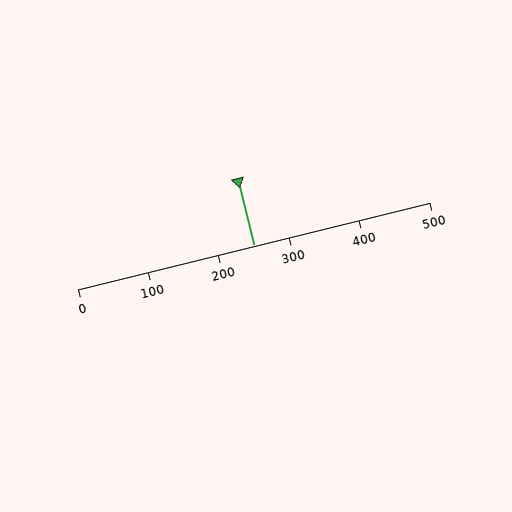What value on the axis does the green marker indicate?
The marker indicates approximately 250.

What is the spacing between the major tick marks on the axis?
The major ticks are spaced 100 apart.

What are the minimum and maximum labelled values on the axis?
The axis runs from 0 to 500.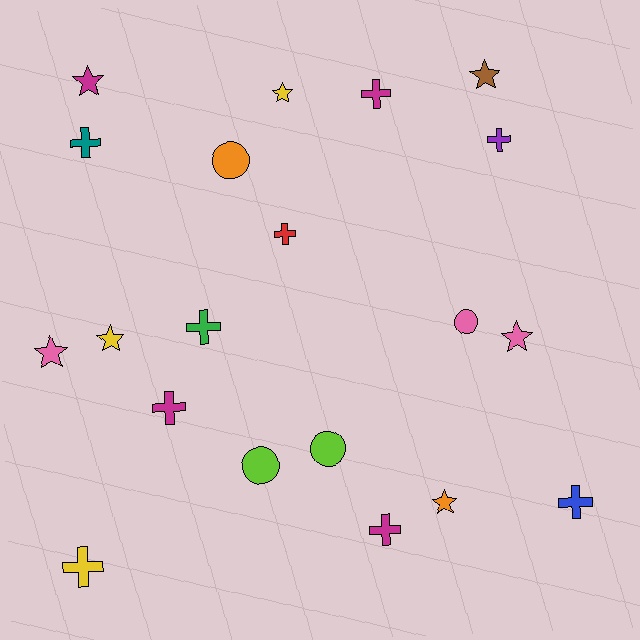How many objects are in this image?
There are 20 objects.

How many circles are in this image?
There are 4 circles.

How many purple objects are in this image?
There is 1 purple object.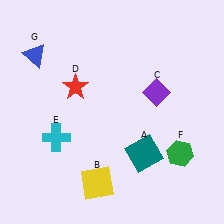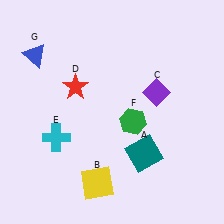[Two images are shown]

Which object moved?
The green hexagon (F) moved left.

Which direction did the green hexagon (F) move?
The green hexagon (F) moved left.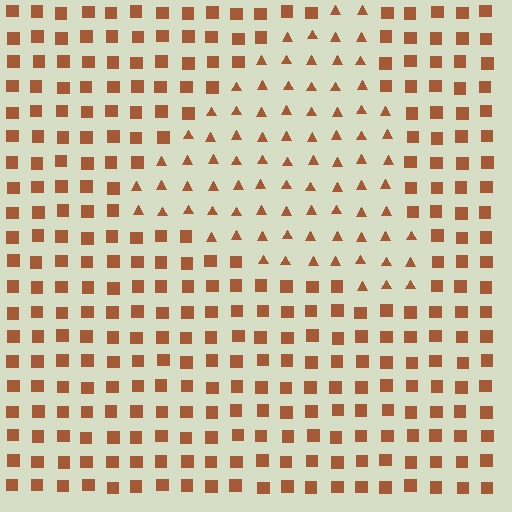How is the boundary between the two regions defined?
The boundary is defined by a change in element shape: triangles inside vs. squares outside. All elements share the same color and spacing.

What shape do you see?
I see a triangle.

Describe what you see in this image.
The image is filled with small brown elements arranged in a uniform grid. A triangle-shaped region contains triangles, while the surrounding area contains squares. The boundary is defined purely by the change in element shape.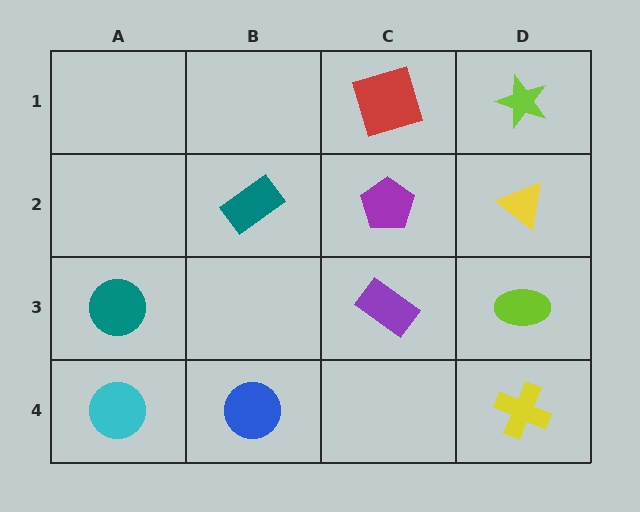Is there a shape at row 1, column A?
No, that cell is empty.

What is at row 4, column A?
A cyan circle.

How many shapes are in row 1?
2 shapes.